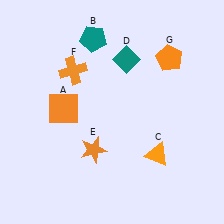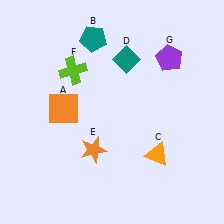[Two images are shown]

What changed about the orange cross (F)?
In Image 1, F is orange. In Image 2, it changed to lime.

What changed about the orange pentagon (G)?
In Image 1, G is orange. In Image 2, it changed to purple.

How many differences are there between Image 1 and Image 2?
There are 2 differences between the two images.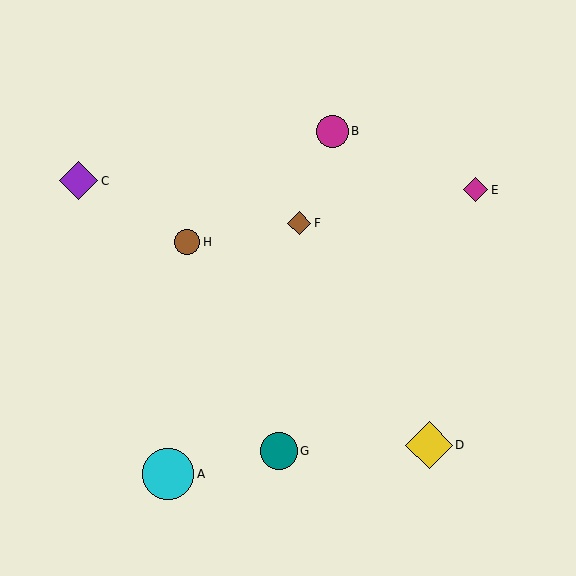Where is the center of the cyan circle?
The center of the cyan circle is at (168, 474).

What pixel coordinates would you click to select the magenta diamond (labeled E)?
Click at (475, 190) to select the magenta diamond E.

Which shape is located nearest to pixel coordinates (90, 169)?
The purple diamond (labeled C) at (79, 181) is nearest to that location.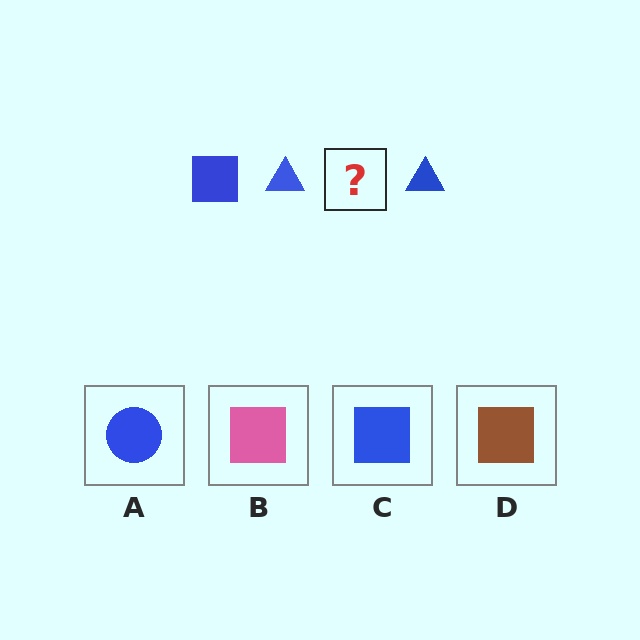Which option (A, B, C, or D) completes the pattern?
C.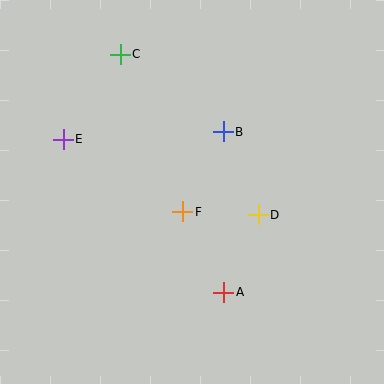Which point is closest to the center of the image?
Point F at (183, 212) is closest to the center.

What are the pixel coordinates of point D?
Point D is at (258, 215).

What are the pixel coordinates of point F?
Point F is at (183, 212).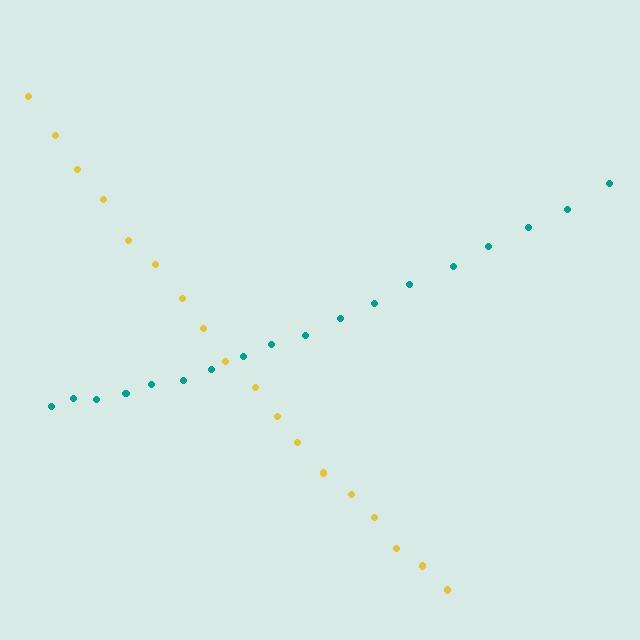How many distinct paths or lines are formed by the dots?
There are 2 distinct paths.